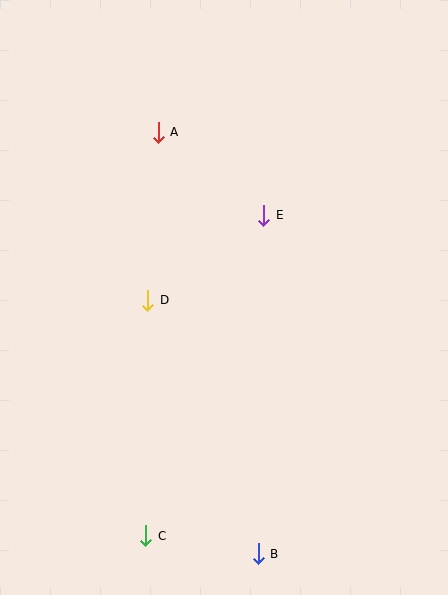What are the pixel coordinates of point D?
Point D is at (148, 300).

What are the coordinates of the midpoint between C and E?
The midpoint between C and E is at (205, 376).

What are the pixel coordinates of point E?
Point E is at (264, 215).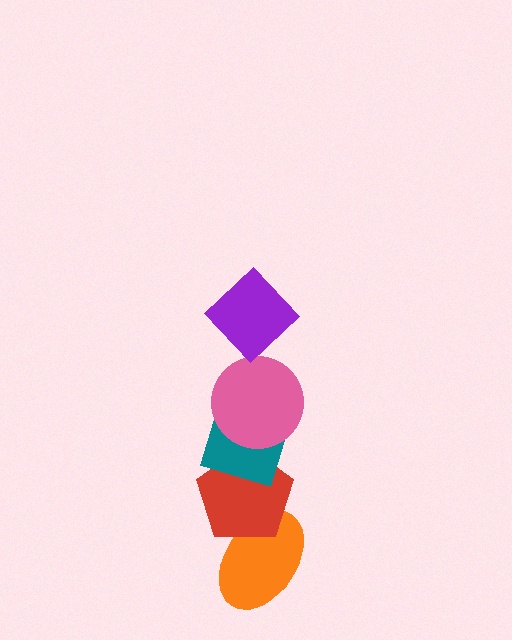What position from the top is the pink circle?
The pink circle is 2nd from the top.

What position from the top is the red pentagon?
The red pentagon is 4th from the top.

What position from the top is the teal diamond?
The teal diamond is 3rd from the top.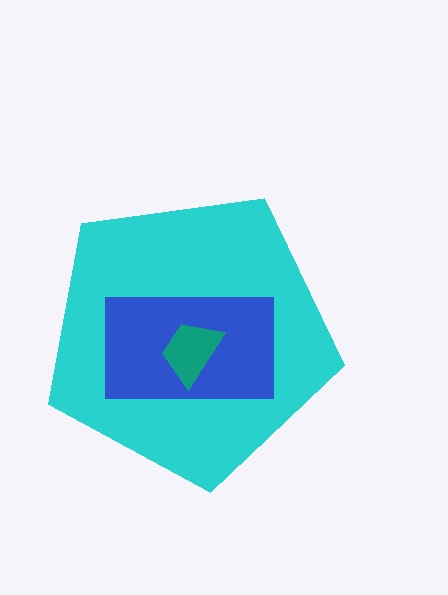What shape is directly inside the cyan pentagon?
The blue rectangle.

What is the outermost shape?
The cyan pentagon.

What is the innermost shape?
The teal trapezoid.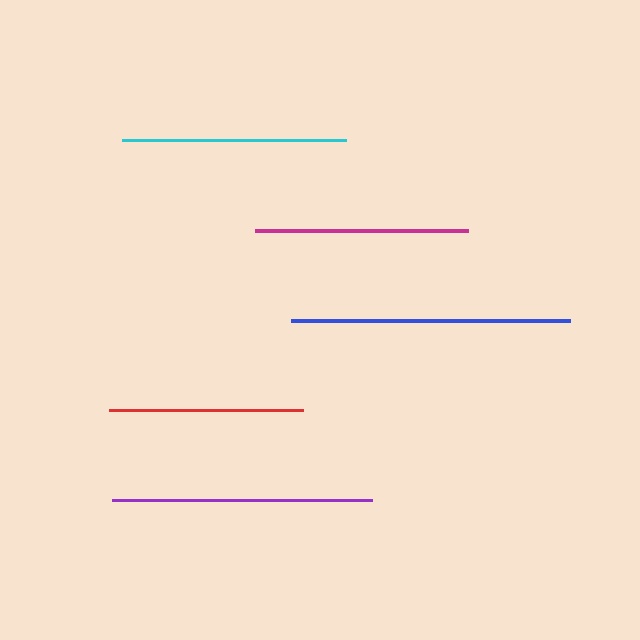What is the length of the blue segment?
The blue segment is approximately 280 pixels long.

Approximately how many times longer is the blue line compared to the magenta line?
The blue line is approximately 1.3 times the length of the magenta line.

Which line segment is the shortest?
The red line is the shortest at approximately 195 pixels.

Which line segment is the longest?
The blue line is the longest at approximately 280 pixels.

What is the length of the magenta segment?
The magenta segment is approximately 214 pixels long.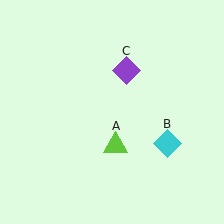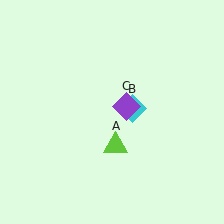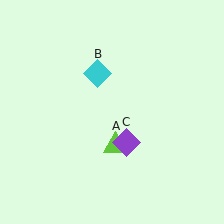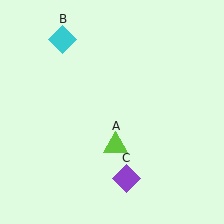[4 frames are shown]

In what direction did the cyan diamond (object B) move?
The cyan diamond (object B) moved up and to the left.